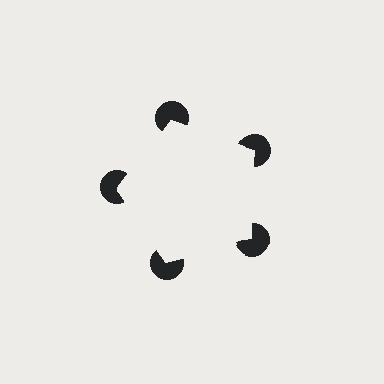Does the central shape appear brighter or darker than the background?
It typically appears slightly brighter than the background, even though no actual brightness change is drawn.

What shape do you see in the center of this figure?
An illusory pentagon — its edges are inferred from the aligned wedge cuts in the pac-man discs, not physically drawn.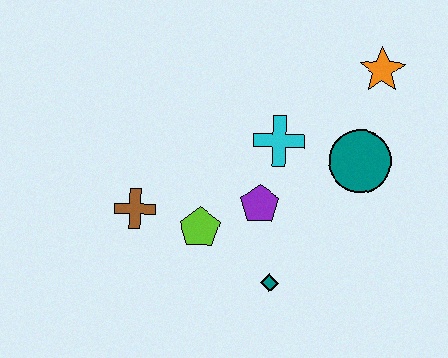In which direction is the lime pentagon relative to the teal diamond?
The lime pentagon is to the left of the teal diamond.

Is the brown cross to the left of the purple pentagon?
Yes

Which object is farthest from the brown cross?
The orange star is farthest from the brown cross.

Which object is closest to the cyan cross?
The purple pentagon is closest to the cyan cross.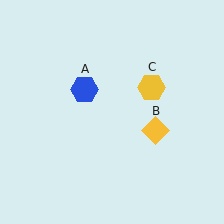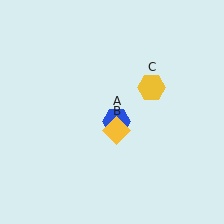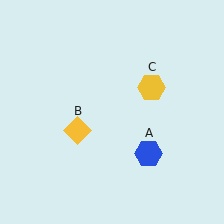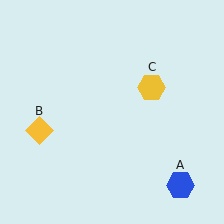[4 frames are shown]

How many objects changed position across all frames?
2 objects changed position: blue hexagon (object A), yellow diamond (object B).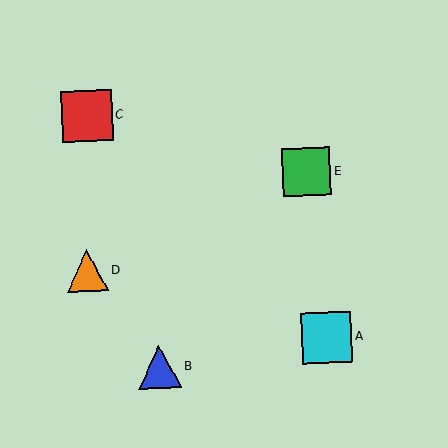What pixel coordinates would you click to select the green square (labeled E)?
Click at (307, 172) to select the green square E.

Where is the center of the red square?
The center of the red square is at (87, 116).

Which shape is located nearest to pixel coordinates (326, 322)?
The cyan square (labeled A) at (327, 337) is nearest to that location.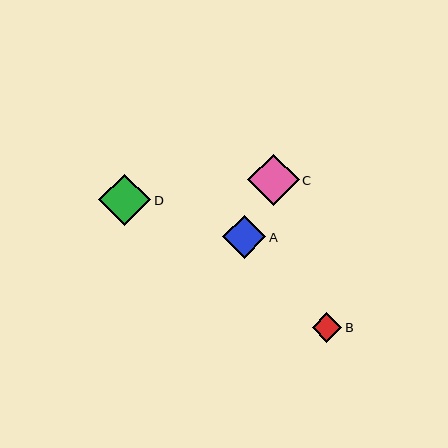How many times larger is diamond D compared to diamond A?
Diamond D is approximately 1.2 times the size of diamond A.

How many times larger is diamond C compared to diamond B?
Diamond C is approximately 1.8 times the size of diamond B.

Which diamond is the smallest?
Diamond B is the smallest with a size of approximately 29 pixels.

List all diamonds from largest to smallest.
From largest to smallest: D, C, A, B.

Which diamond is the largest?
Diamond D is the largest with a size of approximately 52 pixels.